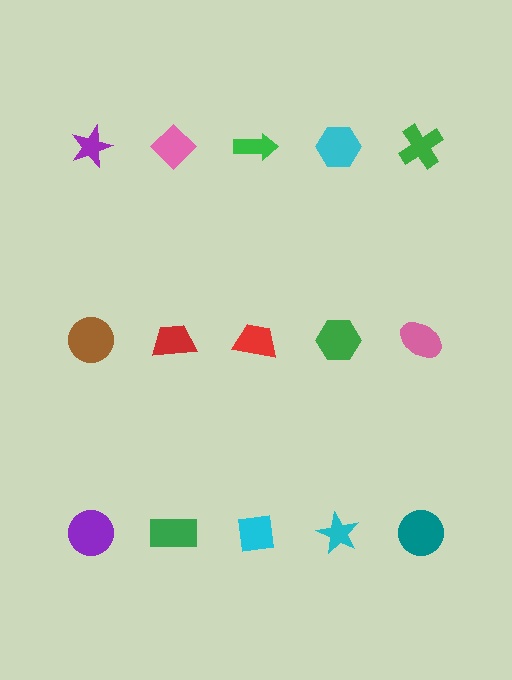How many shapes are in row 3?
5 shapes.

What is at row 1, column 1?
A purple star.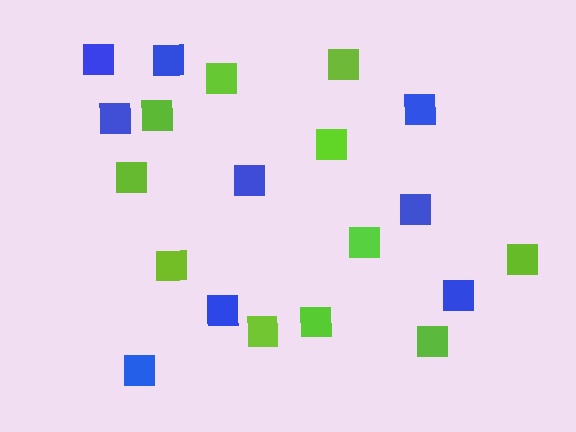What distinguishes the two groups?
There are 2 groups: one group of blue squares (9) and one group of lime squares (11).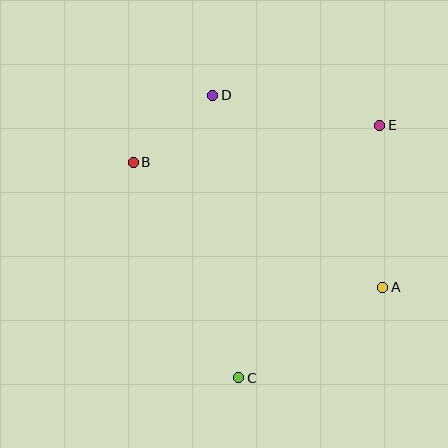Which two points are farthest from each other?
Points C and E are farthest from each other.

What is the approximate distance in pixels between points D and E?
The distance between D and E is approximately 170 pixels.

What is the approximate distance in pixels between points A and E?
The distance between A and E is approximately 162 pixels.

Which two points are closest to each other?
Points B and D are closest to each other.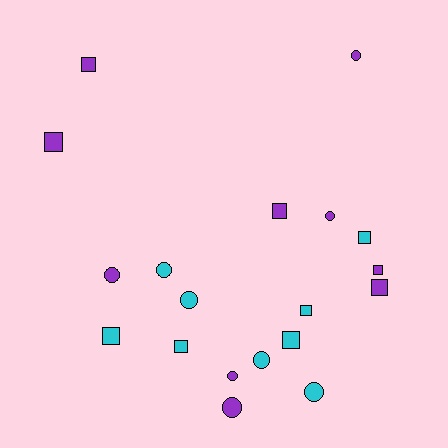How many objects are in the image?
There are 19 objects.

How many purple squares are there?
There are 5 purple squares.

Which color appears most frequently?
Purple, with 10 objects.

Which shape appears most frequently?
Square, with 10 objects.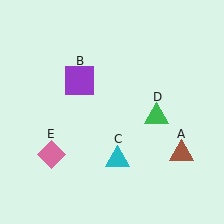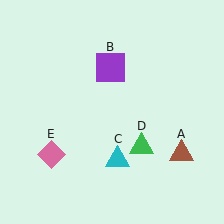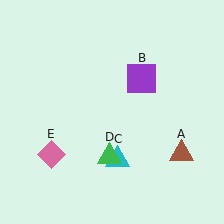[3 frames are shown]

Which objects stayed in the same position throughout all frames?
Brown triangle (object A) and cyan triangle (object C) and pink diamond (object E) remained stationary.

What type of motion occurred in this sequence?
The purple square (object B), green triangle (object D) rotated clockwise around the center of the scene.